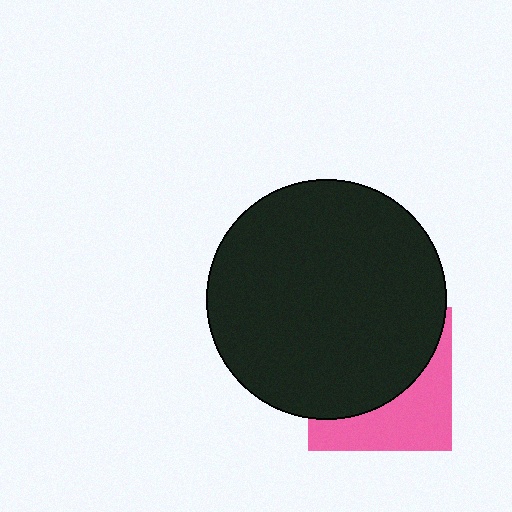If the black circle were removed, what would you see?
You would see the complete pink square.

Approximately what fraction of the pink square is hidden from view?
Roughly 61% of the pink square is hidden behind the black circle.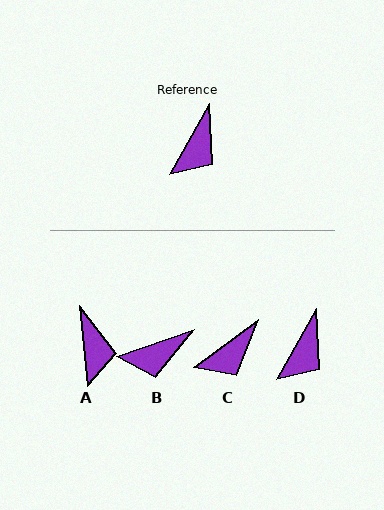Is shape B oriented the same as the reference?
No, it is off by about 42 degrees.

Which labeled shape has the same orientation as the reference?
D.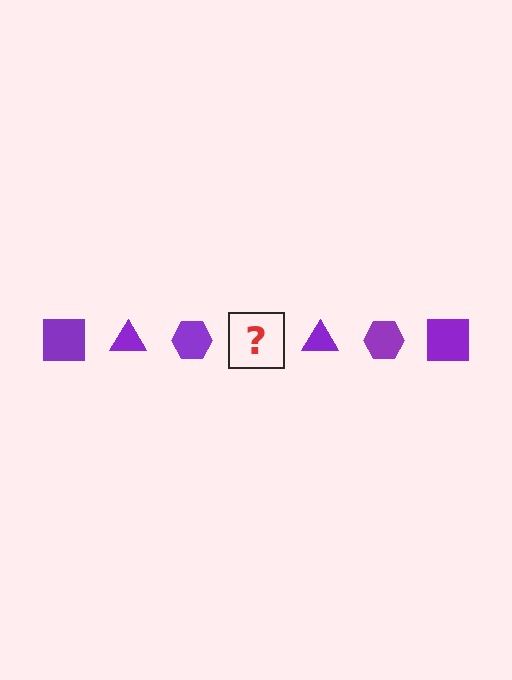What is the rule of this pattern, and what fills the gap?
The rule is that the pattern cycles through square, triangle, hexagon shapes in purple. The gap should be filled with a purple square.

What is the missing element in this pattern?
The missing element is a purple square.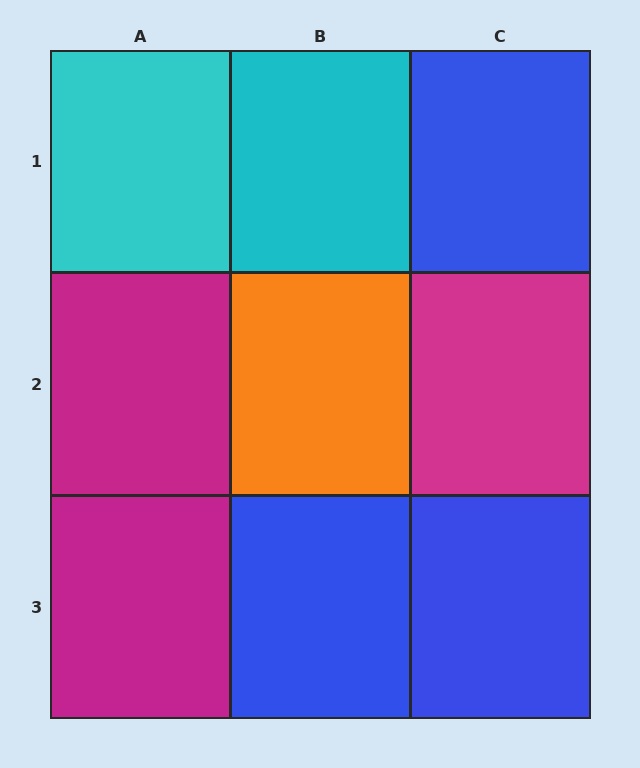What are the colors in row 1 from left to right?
Cyan, cyan, blue.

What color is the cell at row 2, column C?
Magenta.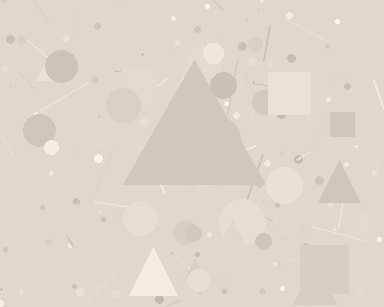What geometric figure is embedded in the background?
A triangle is embedded in the background.